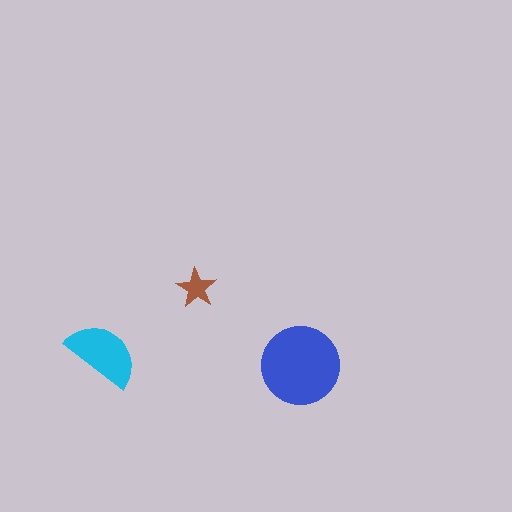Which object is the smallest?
The brown star.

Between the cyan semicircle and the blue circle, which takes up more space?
The blue circle.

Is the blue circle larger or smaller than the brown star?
Larger.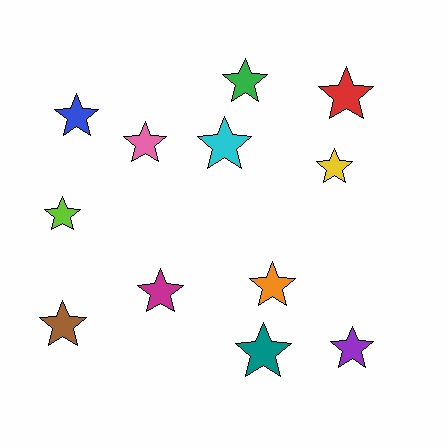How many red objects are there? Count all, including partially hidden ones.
There is 1 red object.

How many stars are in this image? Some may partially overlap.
There are 12 stars.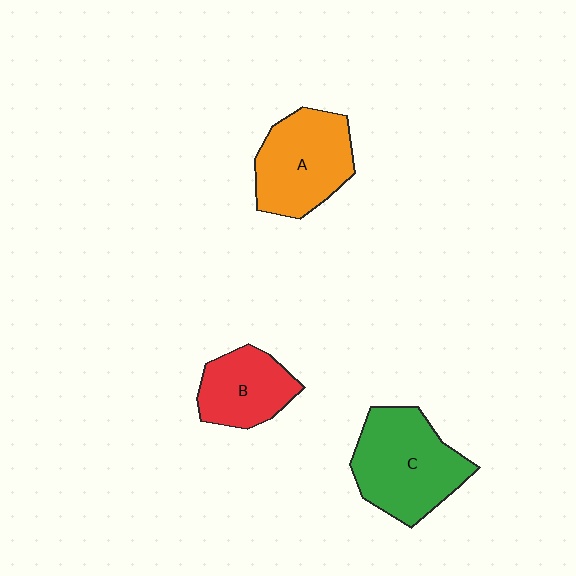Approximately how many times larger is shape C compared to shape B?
Approximately 1.6 times.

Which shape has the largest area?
Shape C (green).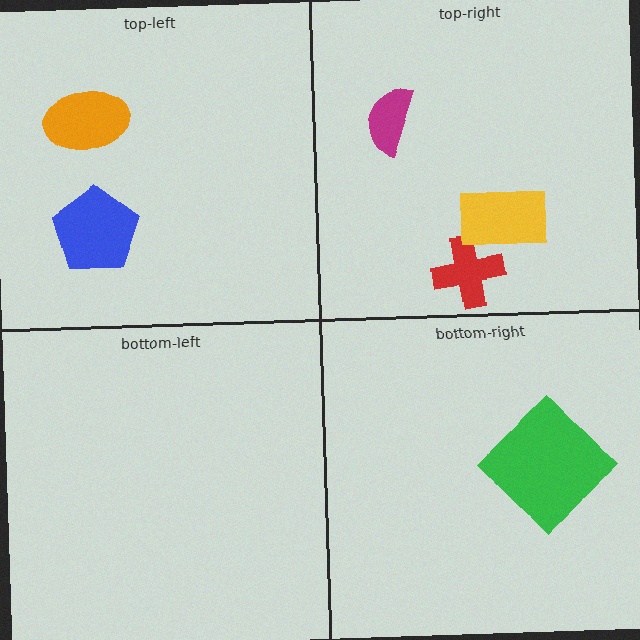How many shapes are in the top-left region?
2.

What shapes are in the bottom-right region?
The green diamond.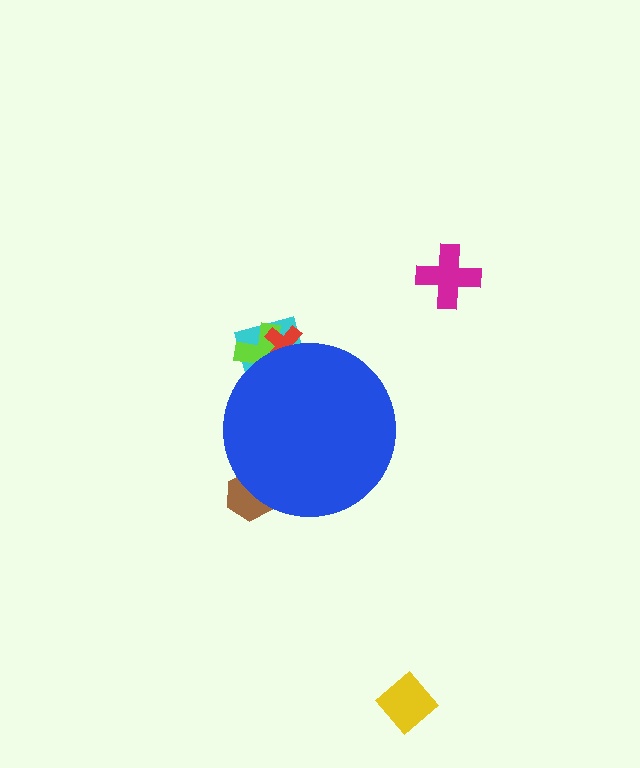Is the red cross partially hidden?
Yes, the red cross is partially hidden behind the blue circle.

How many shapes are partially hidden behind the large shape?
4 shapes are partially hidden.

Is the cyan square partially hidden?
Yes, the cyan square is partially hidden behind the blue circle.